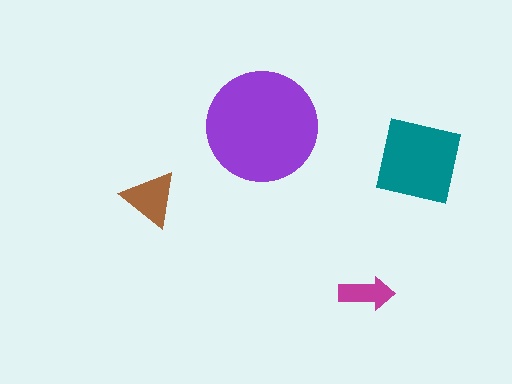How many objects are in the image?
There are 4 objects in the image.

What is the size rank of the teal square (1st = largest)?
2nd.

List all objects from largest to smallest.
The purple circle, the teal square, the brown triangle, the magenta arrow.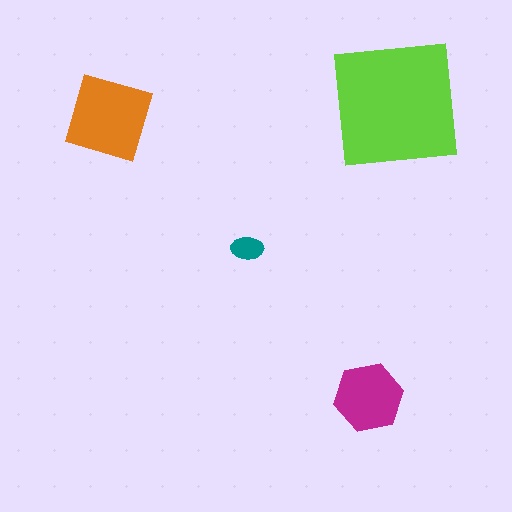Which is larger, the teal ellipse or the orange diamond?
The orange diamond.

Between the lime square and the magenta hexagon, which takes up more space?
The lime square.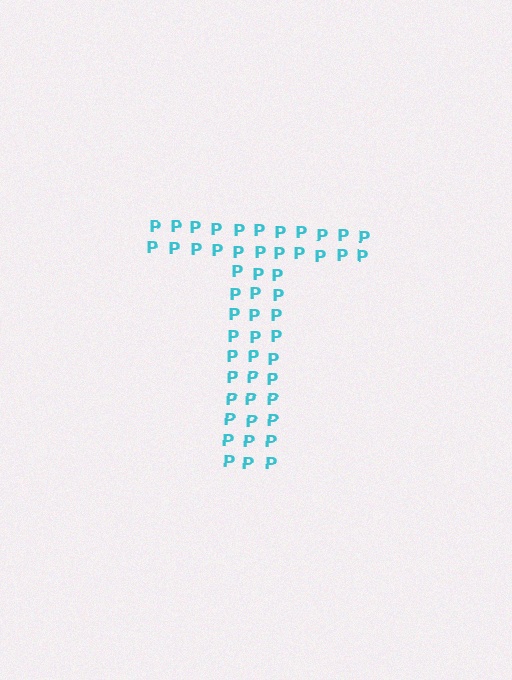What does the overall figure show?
The overall figure shows the letter T.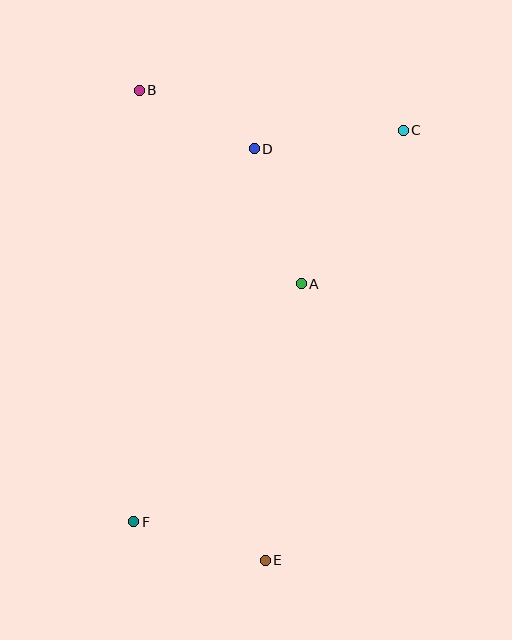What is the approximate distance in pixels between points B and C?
The distance between B and C is approximately 267 pixels.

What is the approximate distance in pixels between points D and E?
The distance between D and E is approximately 412 pixels.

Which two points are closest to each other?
Points B and D are closest to each other.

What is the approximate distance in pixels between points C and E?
The distance between C and E is approximately 452 pixels.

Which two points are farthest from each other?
Points B and E are farthest from each other.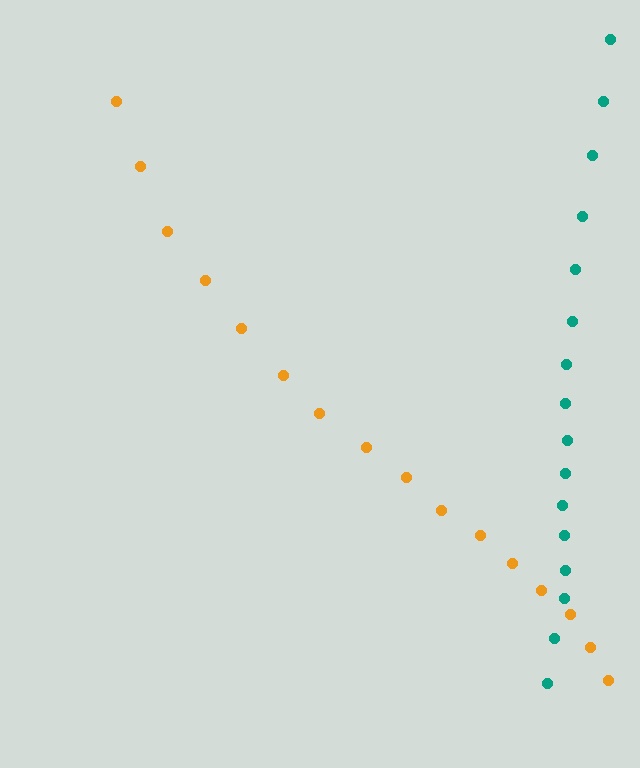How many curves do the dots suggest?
There are 2 distinct paths.